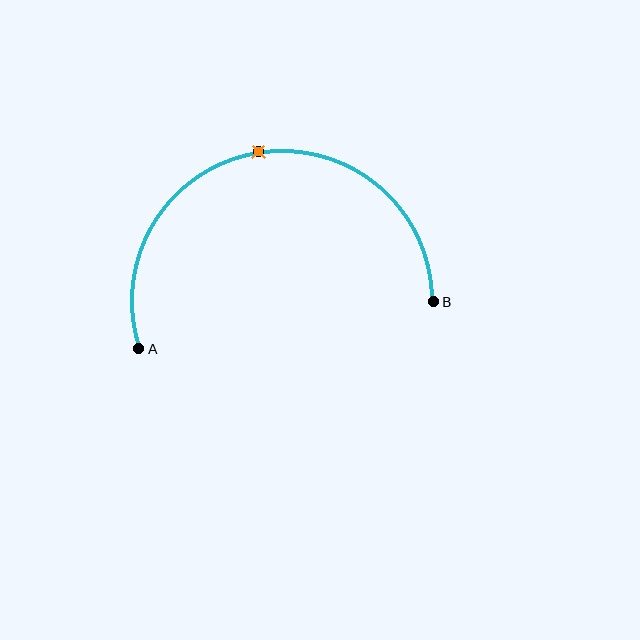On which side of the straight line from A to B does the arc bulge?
The arc bulges above the straight line connecting A and B.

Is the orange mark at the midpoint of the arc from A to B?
Yes. The orange mark lies on the arc at equal arc-length from both A and B — it is the arc midpoint.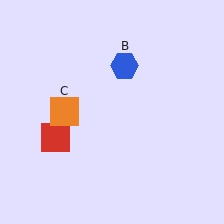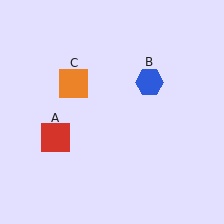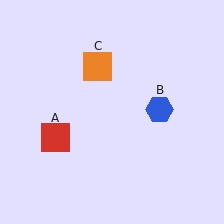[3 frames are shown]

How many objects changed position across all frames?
2 objects changed position: blue hexagon (object B), orange square (object C).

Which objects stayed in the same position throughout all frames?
Red square (object A) remained stationary.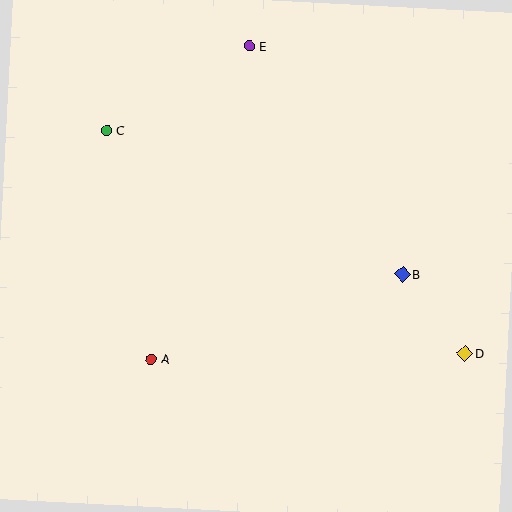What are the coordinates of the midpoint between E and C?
The midpoint between E and C is at (178, 88).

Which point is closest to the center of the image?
Point A at (152, 359) is closest to the center.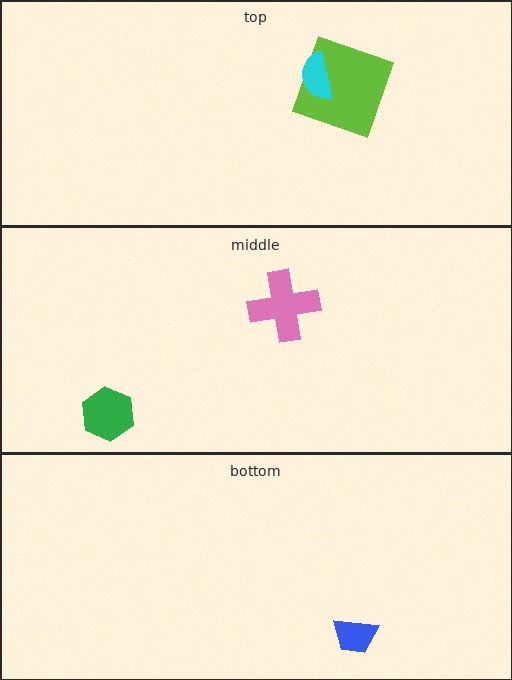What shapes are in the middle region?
The green hexagon, the pink cross.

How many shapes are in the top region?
2.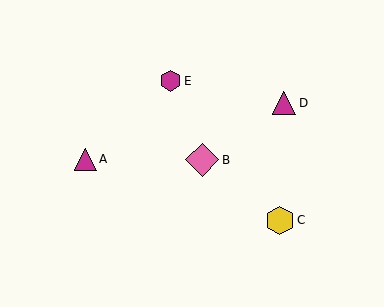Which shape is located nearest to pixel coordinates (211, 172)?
The pink diamond (labeled B) at (202, 160) is nearest to that location.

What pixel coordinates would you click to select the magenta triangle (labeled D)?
Click at (284, 103) to select the magenta triangle D.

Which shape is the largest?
The pink diamond (labeled B) is the largest.